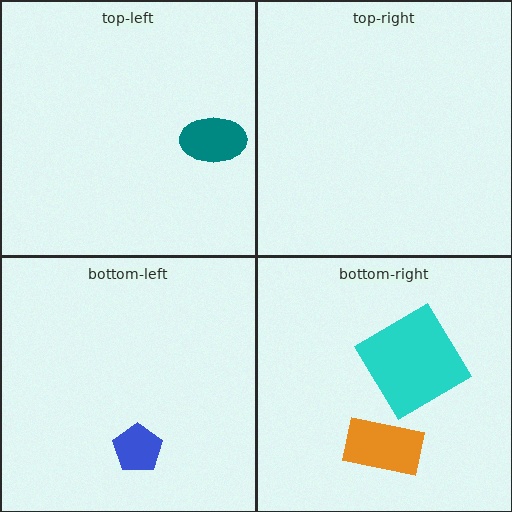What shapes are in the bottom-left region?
The blue pentagon.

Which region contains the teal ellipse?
The top-left region.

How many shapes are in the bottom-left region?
1.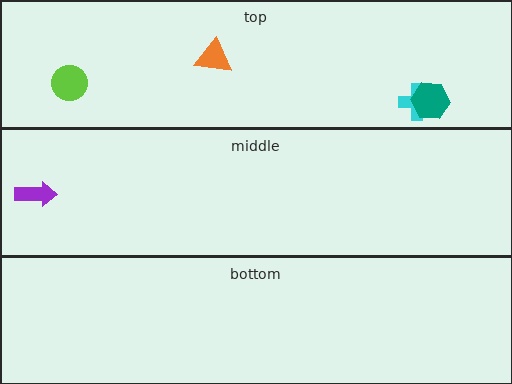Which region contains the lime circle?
The top region.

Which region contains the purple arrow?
The middle region.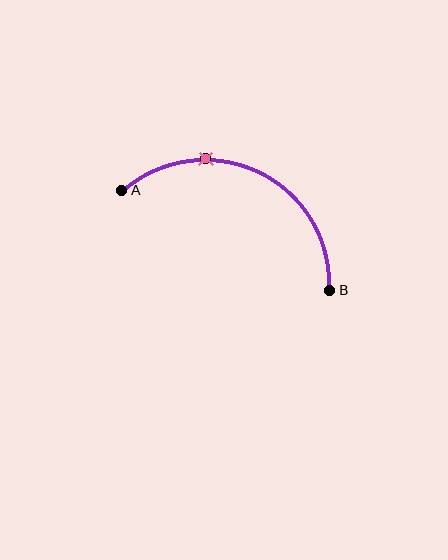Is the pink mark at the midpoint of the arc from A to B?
No. The pink mark lies on the arc but is closer to endpoint A. The arc midpoint would be at the point on the curve equidistant along the arc from both A and B.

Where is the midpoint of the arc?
The arc midpoint is the point on the curve farthest from the straight line joining A and B. It sits above that line.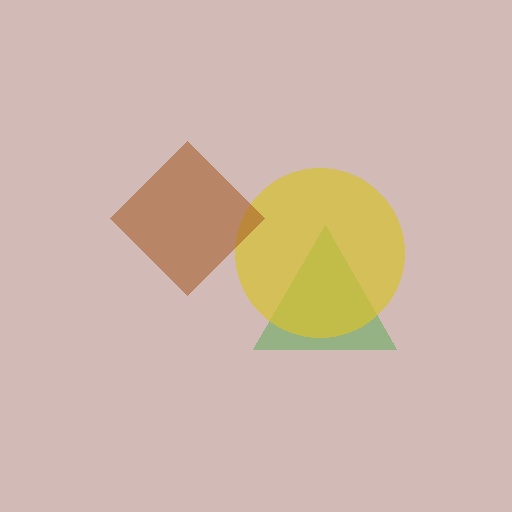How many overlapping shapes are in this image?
There are 3 overlapping shapes in the image.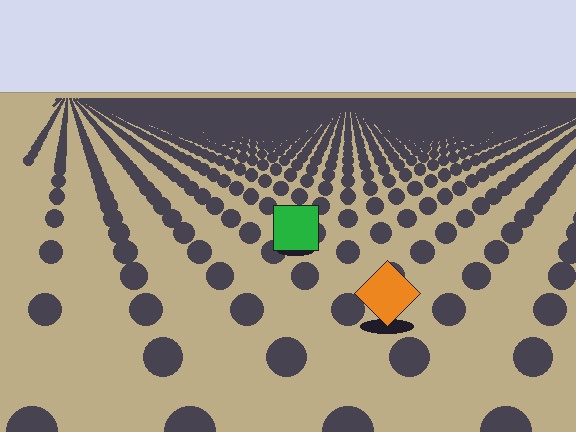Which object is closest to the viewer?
The orange diamond is closest. The texture marks near it are larger and more spread out.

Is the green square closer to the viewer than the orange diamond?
No. The orange diamond is closer — you can tell from the texture gradient: the ground texture is coarser near it.